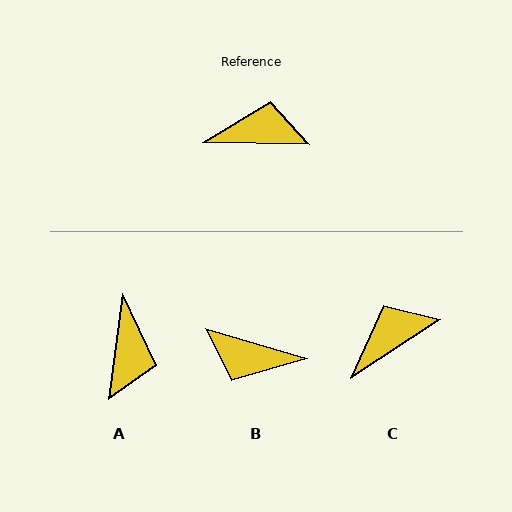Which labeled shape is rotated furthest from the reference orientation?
B, about 164 degrees away.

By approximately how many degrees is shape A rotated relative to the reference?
Approximately 96 degrees clockwise.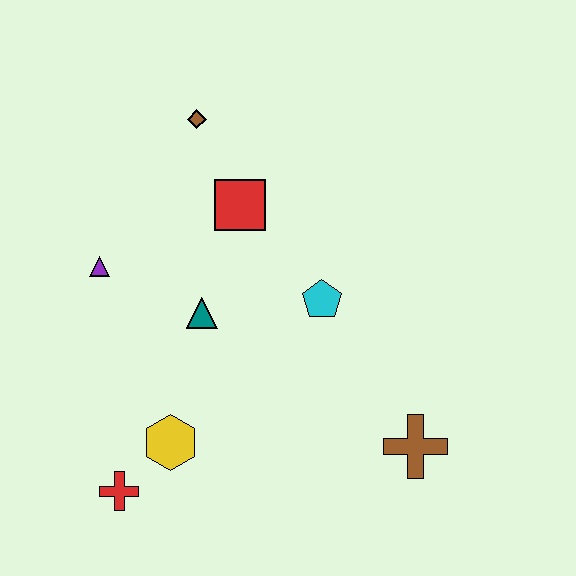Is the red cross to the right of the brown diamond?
No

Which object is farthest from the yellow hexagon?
The brown diamond is farthest from the yellow hexagon.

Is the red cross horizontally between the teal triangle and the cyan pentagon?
No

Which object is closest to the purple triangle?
The teal triangle is closest to the purple triangle.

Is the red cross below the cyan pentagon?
Yes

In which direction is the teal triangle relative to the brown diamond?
The teal triangle is below the brown diamond.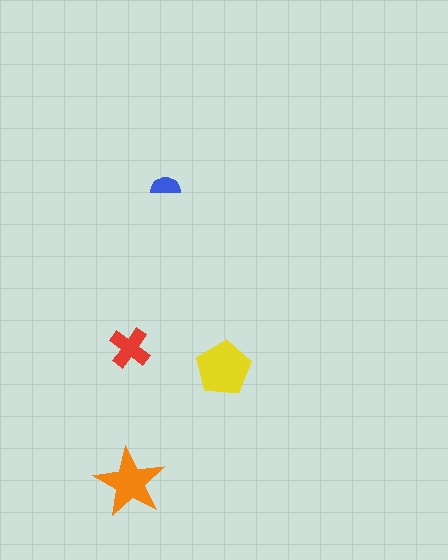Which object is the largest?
The yellow pentagon.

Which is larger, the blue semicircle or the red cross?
The red cross.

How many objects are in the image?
There are 4 objects in the image.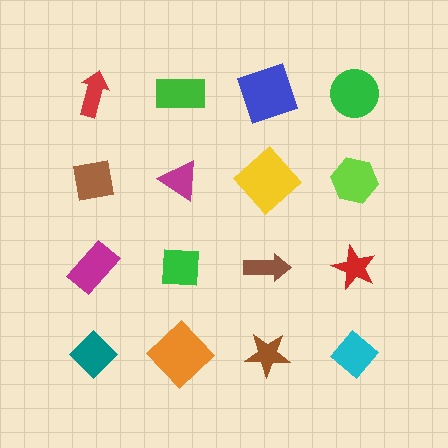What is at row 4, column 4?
A cyan diamond.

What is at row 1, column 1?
A red arrow.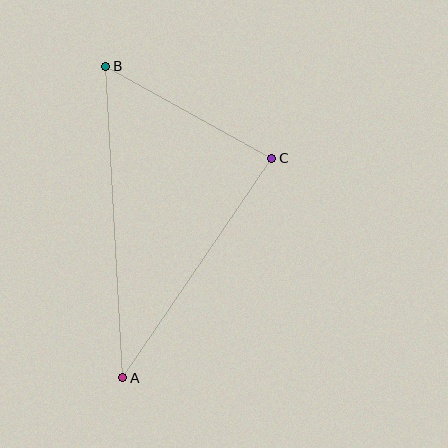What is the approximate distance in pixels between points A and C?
The distance between A and C is approximately 266 pixels.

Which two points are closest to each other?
Points B and C are closest to each other.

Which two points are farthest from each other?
Points A and B are farthest from each other.